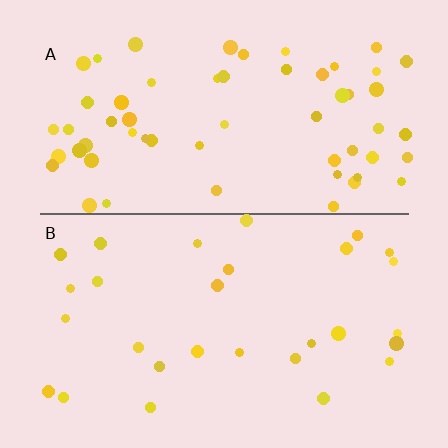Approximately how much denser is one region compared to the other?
Approximately 2.0× — region A over region B.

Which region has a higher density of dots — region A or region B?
A (the top).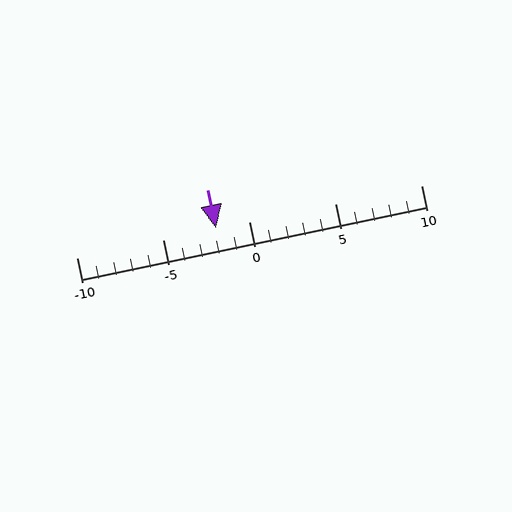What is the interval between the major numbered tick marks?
The major tick marks are spaced 5 units apart.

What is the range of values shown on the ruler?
The ruler shows values from -10 to 10.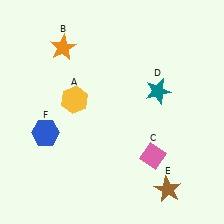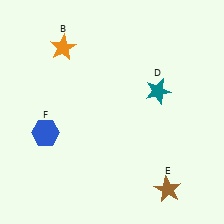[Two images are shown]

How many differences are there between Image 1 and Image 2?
There are 2 differences between the two images.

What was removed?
The pink diamond (C), the yellow hexagon (A) were removed in Image 2.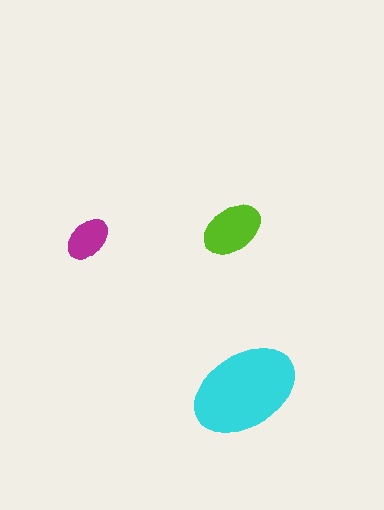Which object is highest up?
The lime ellipse is topmost.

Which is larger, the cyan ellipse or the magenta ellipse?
The cyan one.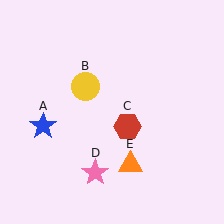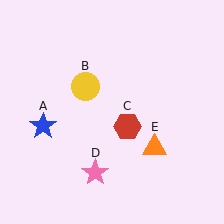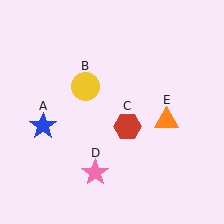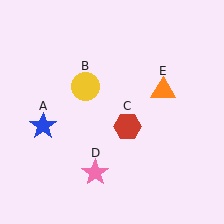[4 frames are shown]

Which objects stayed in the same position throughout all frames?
Blue star (object A) and yellow circle (object B) and red hexagon (object C) and pink star (object D) remained stationary.